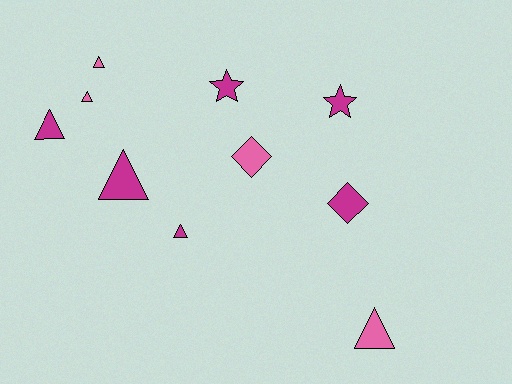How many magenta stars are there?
There are 2 magenta stars.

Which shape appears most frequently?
Triangle, with 6 objects.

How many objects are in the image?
There are 10 objects.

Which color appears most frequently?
Magenta, with 6 objects.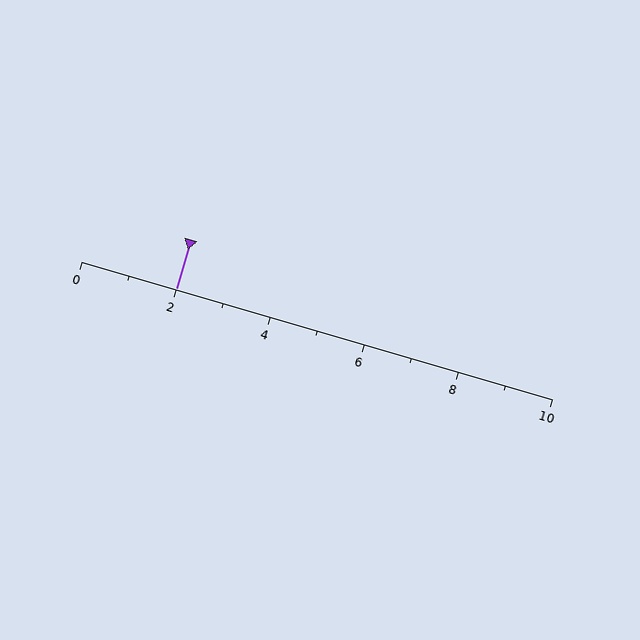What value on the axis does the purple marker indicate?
The marker indicates approximately 2.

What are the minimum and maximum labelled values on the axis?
The axis runs from 0 to 10.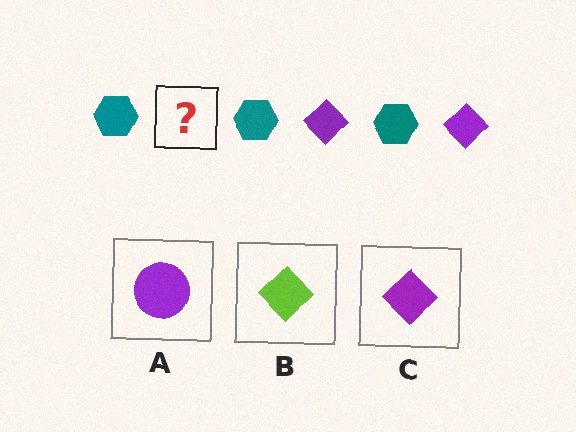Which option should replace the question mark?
Option C.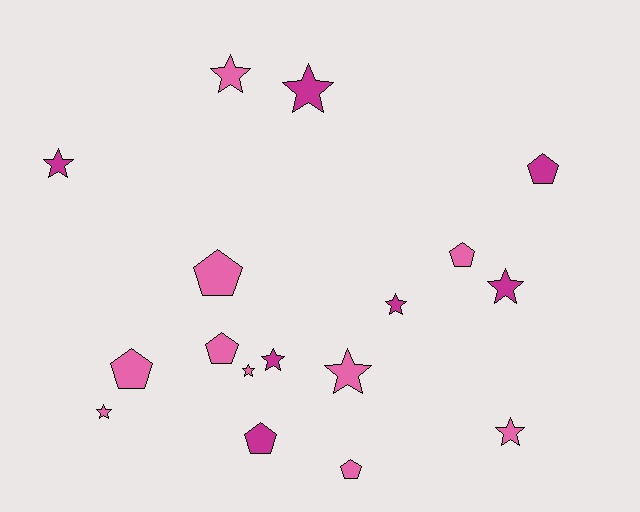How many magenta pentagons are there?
There are 2 magenta pentagons.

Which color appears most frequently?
Pink, with 10 objects.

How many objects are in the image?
There are 17 objects.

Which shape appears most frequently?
Star, with 10 objects.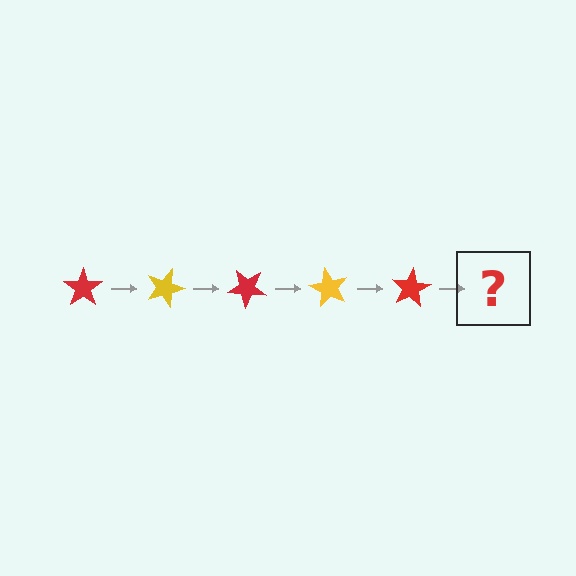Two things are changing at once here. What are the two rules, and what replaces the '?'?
The two rules are that it rotates 20 degrees each step and the color cycles through red and yellow. The '?' should be a yellow star, rotated 100 degrees from the start.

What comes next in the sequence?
The next element should be a yellow star, rotated 100 degrees from the start.